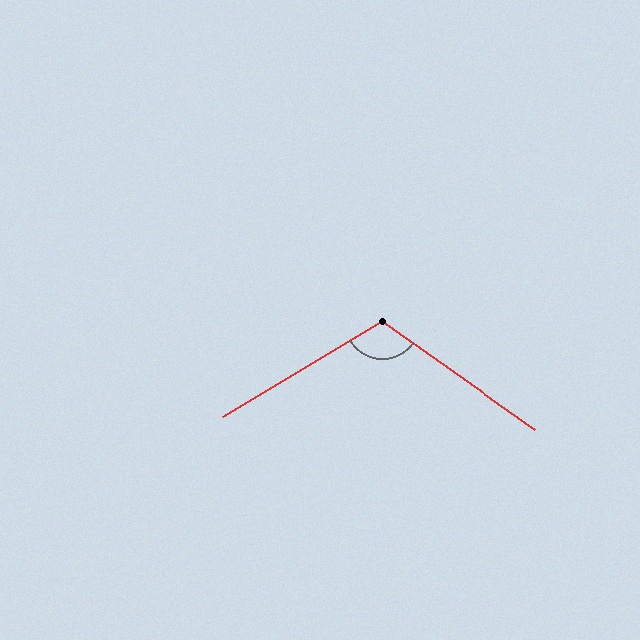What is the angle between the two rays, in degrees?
Approximately 114 degrees.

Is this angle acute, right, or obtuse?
It is obtuse.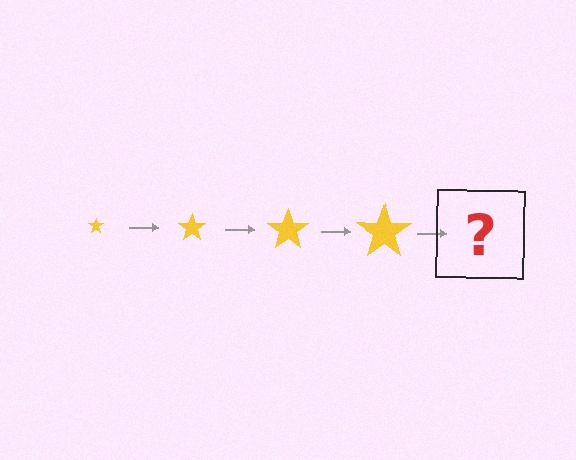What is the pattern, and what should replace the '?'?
The pattern is that the star gets progressively larger each step. The '?' should be a yellow star, larger than the previous one.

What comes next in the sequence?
The next element should be a yellow star, larger than the previous one.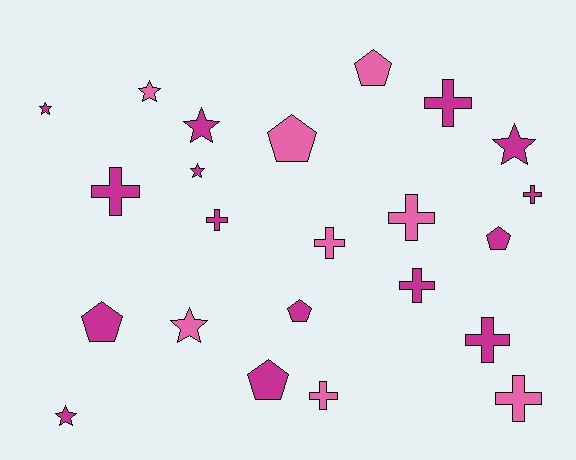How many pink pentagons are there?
There are 2 pink pentagons.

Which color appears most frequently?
Magenta, with 15 objects.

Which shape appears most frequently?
Cross, with 10 objects.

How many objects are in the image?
There are 23 objects.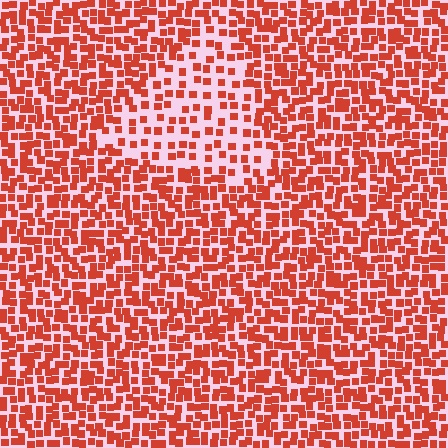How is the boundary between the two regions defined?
The boundary is defined by a change in element density (approximately 2.1x ratio). All elements are the same color, size, and shape.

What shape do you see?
I see a triangle.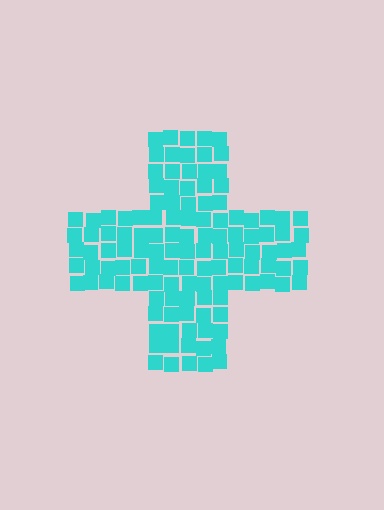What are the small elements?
The small elements are squares.